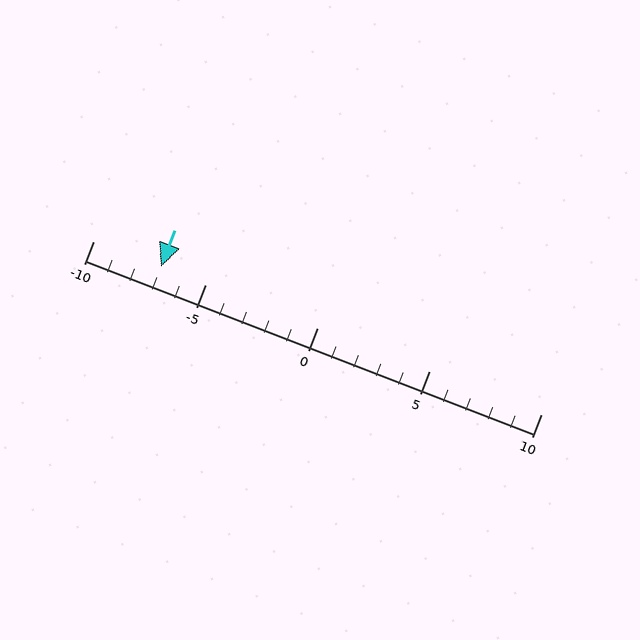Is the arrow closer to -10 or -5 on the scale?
The arrow is closer to -5.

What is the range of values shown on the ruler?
The ruler shows values from -10 to 10.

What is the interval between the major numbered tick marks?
The major tick marks are spaced 5 units apart.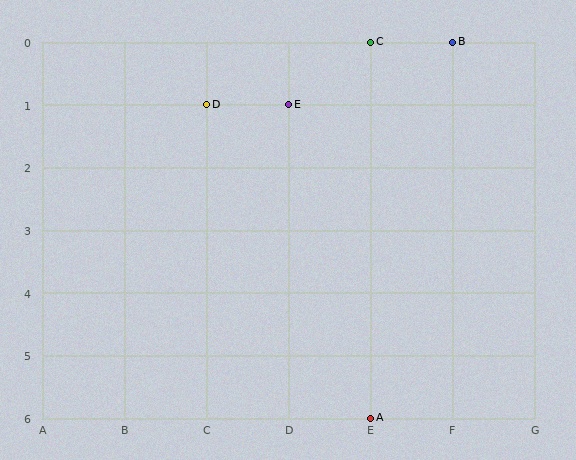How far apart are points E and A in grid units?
Points E and A are 1 column and 5 rows apart (about 5.1 grid units diagonally).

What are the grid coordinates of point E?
Point E is at grid coordinates (D, 1).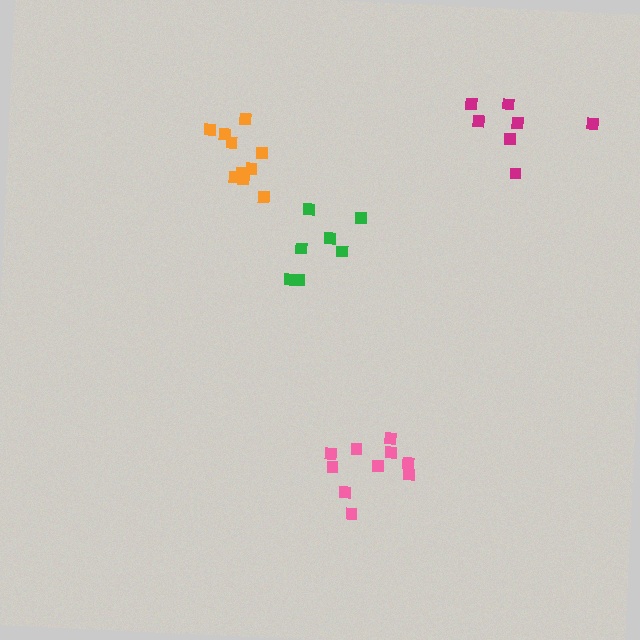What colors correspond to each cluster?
The clusters are colored: orange, magenta, green, pink.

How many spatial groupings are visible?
There are 4 spatial groupings.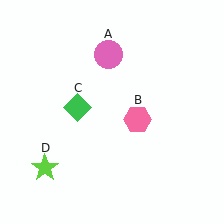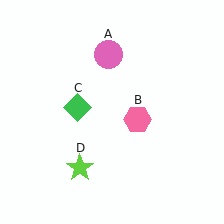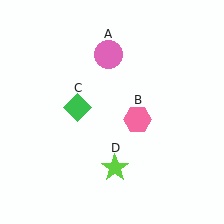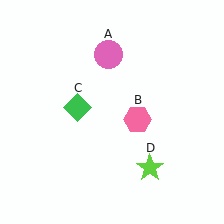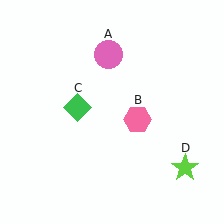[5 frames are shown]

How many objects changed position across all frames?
1 object changed position: lime star (object D).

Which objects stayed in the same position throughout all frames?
Pink circle (object A) and pink hexagon (object B) and green diamond (object C) remained stationary.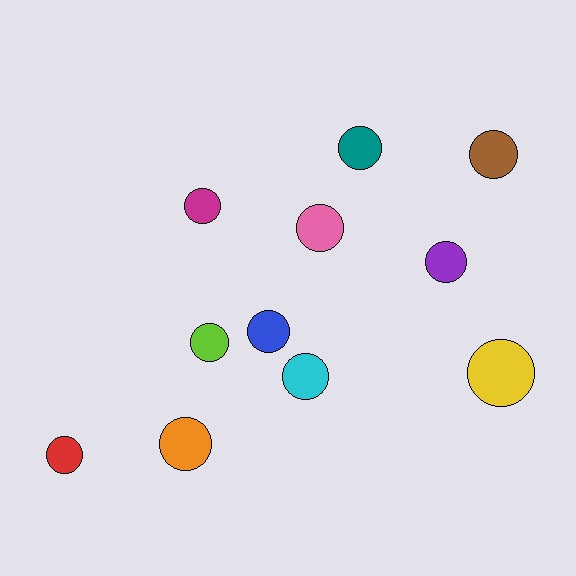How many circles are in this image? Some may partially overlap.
There are 11 circles.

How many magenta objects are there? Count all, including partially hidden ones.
There is 1 magenta object.